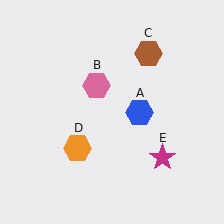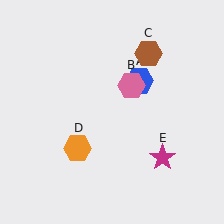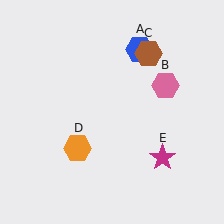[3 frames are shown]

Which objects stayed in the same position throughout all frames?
Brown hexagon (object C) and orange hexagon (object D) and magenta star (object E) remained stationary.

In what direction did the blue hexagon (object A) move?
The blue hexagon (object A) moved up.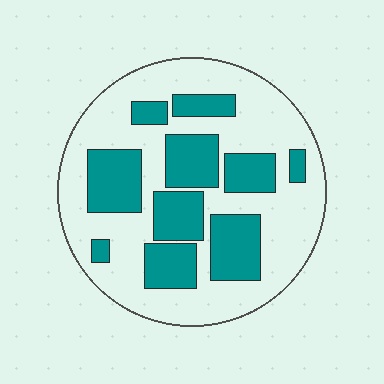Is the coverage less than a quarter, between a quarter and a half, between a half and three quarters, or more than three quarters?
Between a quarter and a half.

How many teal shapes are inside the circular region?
10.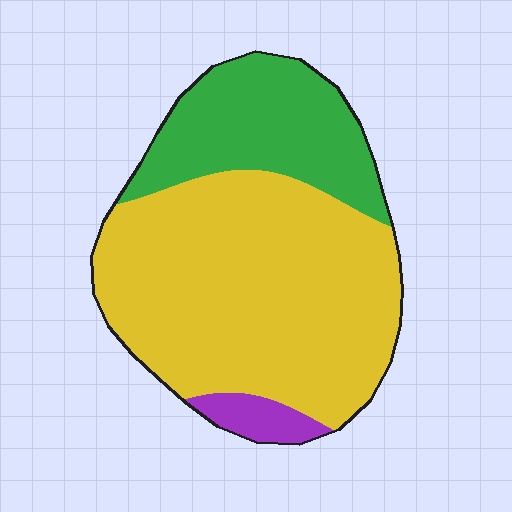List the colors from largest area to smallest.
From largest to smallest: yellow, green, purple.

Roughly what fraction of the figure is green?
Green covers around 25% of the figure.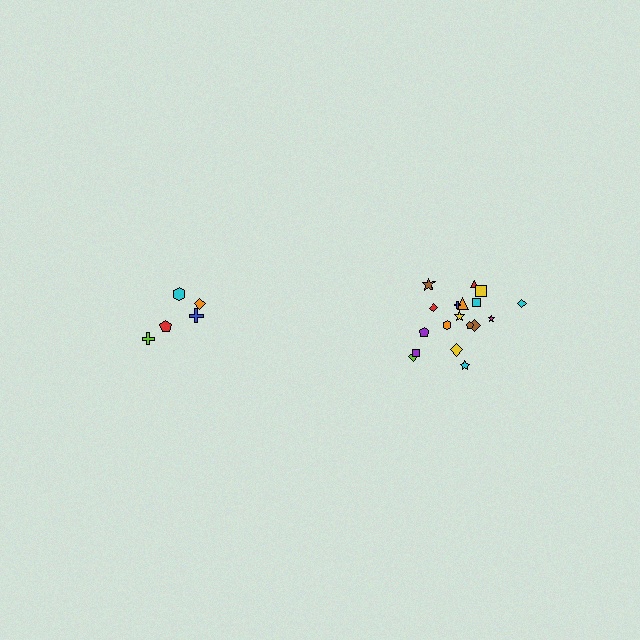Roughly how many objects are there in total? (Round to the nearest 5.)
Roughly 25 objects in total.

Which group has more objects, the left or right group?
The right group.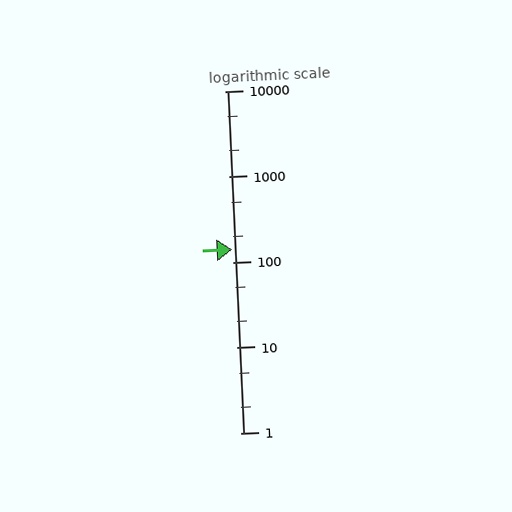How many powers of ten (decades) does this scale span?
The scale spans 4 decades, from 1 to 10000.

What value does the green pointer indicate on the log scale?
The pointer indicates approximately 140.